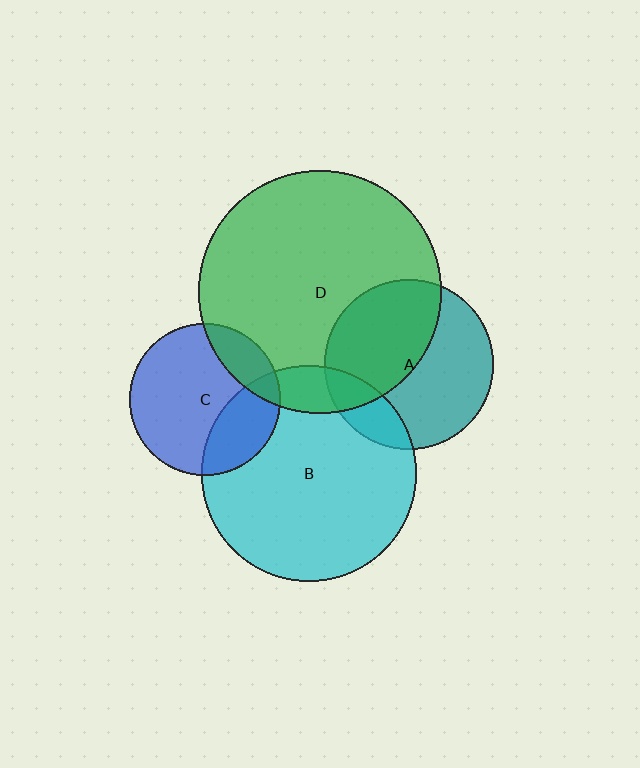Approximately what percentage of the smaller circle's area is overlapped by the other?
Approximately 45%.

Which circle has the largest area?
Circle D (green).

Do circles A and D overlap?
Yes.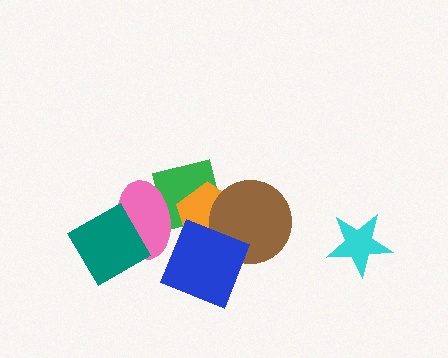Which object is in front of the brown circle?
The blue square is in front of the brown circle.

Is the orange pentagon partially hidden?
Yes, it is partially covered by another shape.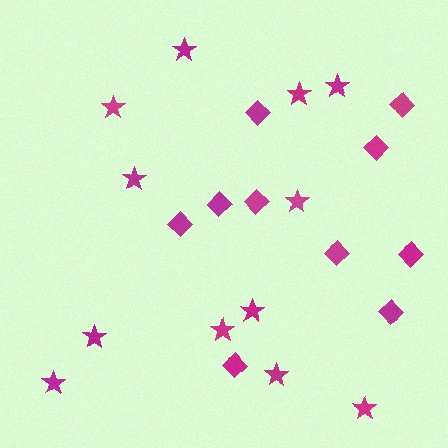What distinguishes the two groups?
There are 2 groups: one group of stars (12) and one group of diamonds (10).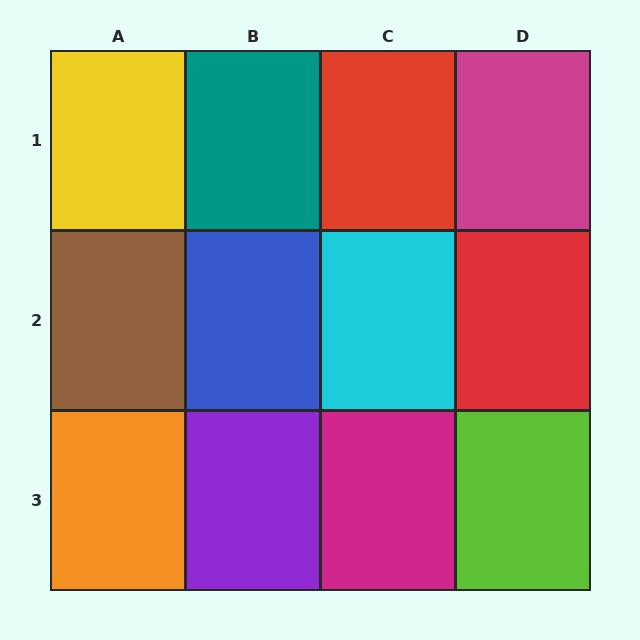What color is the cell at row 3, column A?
Orange.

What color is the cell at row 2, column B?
Blue.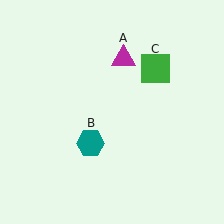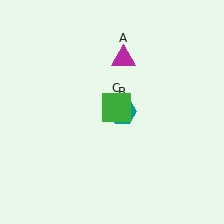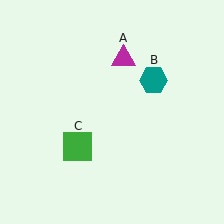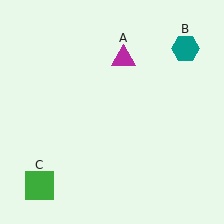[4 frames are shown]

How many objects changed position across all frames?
2 objects changed position: teal hexagon (object B), green square (object C).